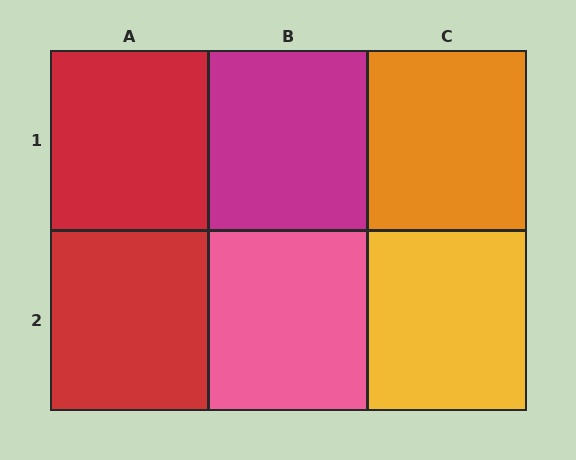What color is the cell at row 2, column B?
Pink.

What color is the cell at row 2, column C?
Yellow.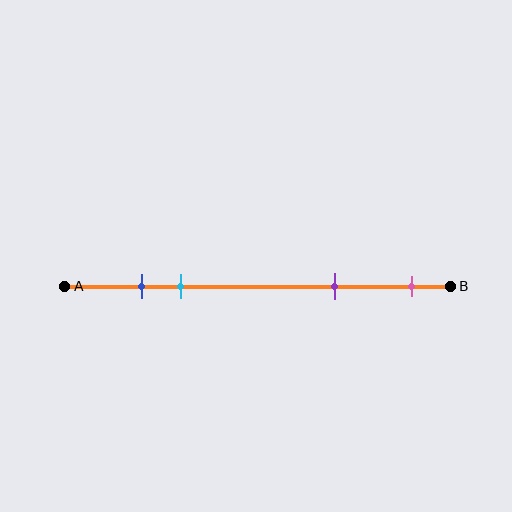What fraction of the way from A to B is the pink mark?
The pink mark is approximately 90% (0.9) of the way from A to B.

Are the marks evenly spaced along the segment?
No, the marks are not evenly spaced.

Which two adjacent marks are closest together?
The blue and cyan marks are the closest adjacent pair.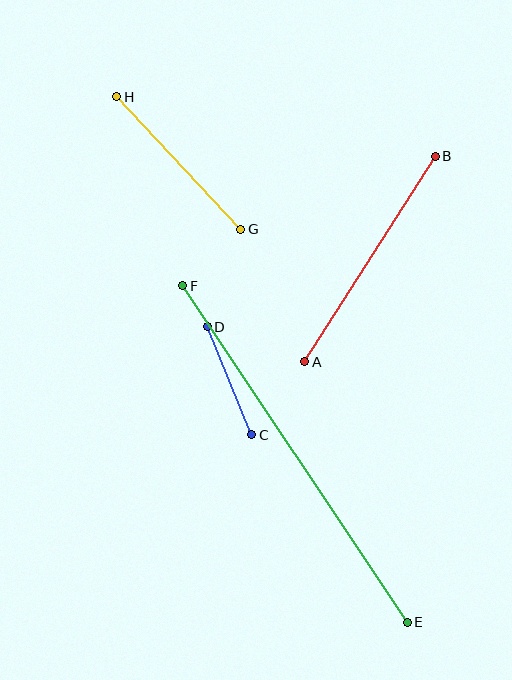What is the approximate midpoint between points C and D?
The midpoint is at approximately (229, 381) pixels.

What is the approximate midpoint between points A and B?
The midpoint is at approximately (370, 259) pixels.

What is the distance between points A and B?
The distance is approximately 243 pixels.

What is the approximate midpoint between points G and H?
The midpoint is at approximately (179, 163) pixels.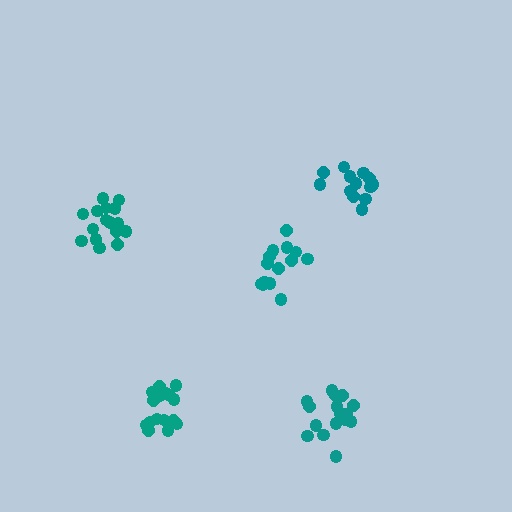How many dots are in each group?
Group 1: 16 dots, Group 2: 16 dots, Group 3: 16 dots, Group 4: 13 dots, Group 5: 14 dots (75 total).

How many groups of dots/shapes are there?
There are 5 groups.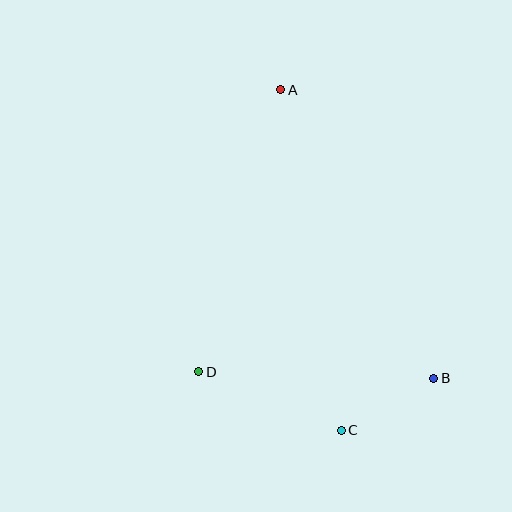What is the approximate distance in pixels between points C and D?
The distance between C and D is approximately 154 pixels.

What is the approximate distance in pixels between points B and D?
The distance between B and D is approximately 235 pixels.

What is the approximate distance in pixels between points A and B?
The distance between A and B is approximately 326 pixels.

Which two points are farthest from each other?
Points A and C are farthest from each other.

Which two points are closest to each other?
Points B and C are closest to each other.